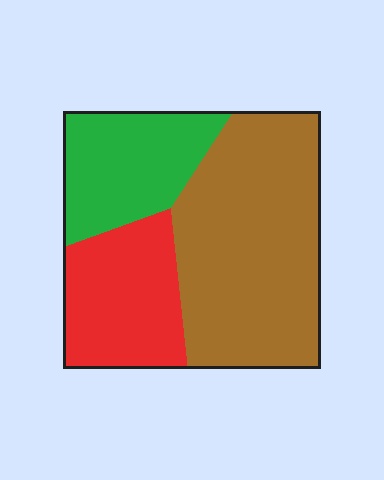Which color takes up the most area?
Brown, at roughly 50%.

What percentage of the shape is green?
Green takes up about one quarter (1/4) of the shape.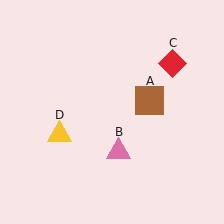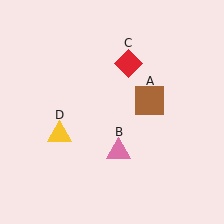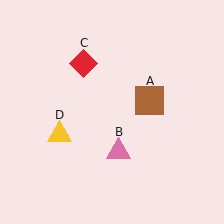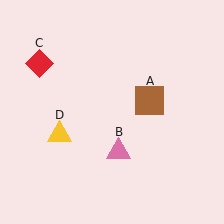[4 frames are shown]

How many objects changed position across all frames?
1 object changed position: red diamond (object C).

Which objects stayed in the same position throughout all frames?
Brown square (object A) and pink triangle (object B) and yellow triangle (object D) remained stationary.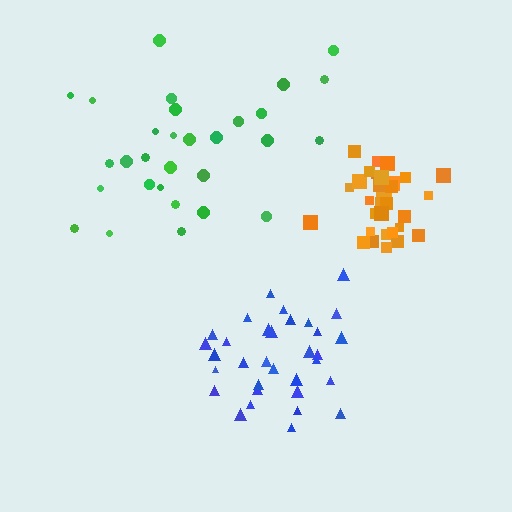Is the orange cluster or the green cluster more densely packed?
Orange.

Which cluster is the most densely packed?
Orange.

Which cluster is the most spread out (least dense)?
Green.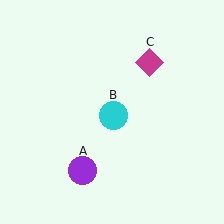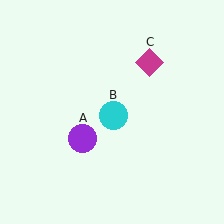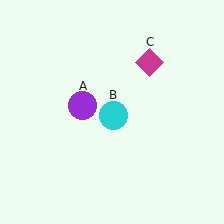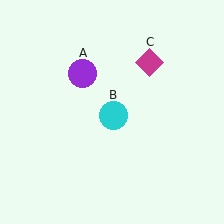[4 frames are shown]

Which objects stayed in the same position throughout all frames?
Cyan circle (object B) and magenta diamond (object C) remained stationary.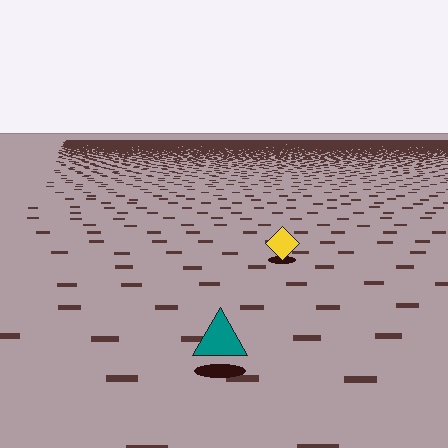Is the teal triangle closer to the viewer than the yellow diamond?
Yes. The teal triangle is closer — you can tell from the texture gradient: the ground texture is coarser near it.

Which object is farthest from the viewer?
The yellow diamond is farthest from the viewer. It appears smaller and the ground texture around it is denser.